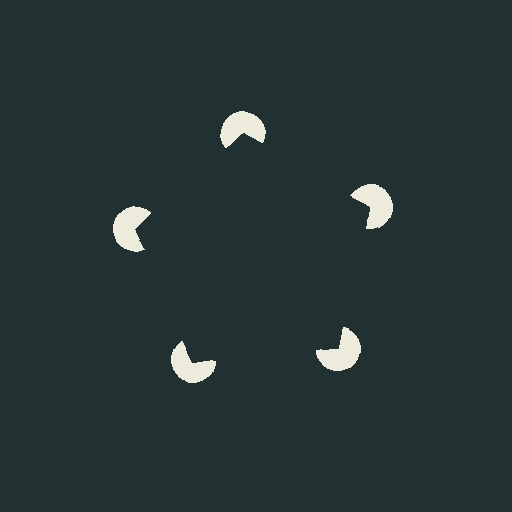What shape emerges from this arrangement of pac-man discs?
An illusory pentagon — its edges are inferred from the aligned wedge cuts in the pac-man discs, not physically drawn.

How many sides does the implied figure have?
5 sides.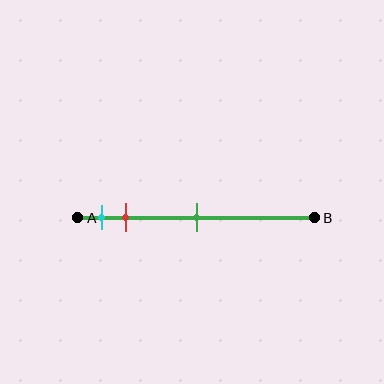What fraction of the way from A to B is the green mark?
The green mark is approximately 50% (0.5) of the way from A to B.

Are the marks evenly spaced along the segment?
No, the marks are not evenly spaced.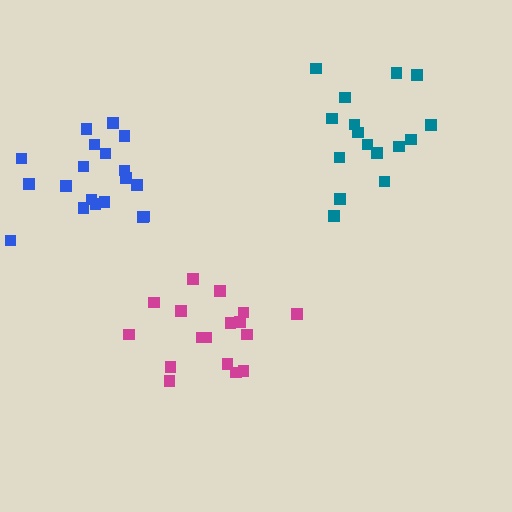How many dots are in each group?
Group 1: 17 dots, Group 2: 16 dots, Group 3: 19 dots (52 total).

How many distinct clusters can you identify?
There are 3 distinct clusters.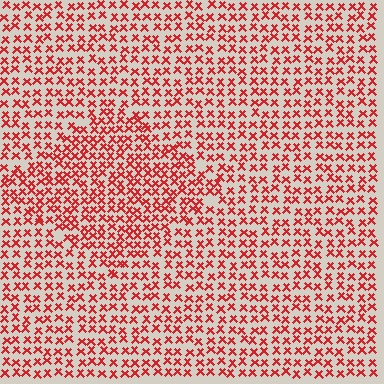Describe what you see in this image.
The image contains small red elements arranged at two different densities. A diamond-shaped region is visible where the elements are more densely packed than the surrounding area.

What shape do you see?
I see a diamond.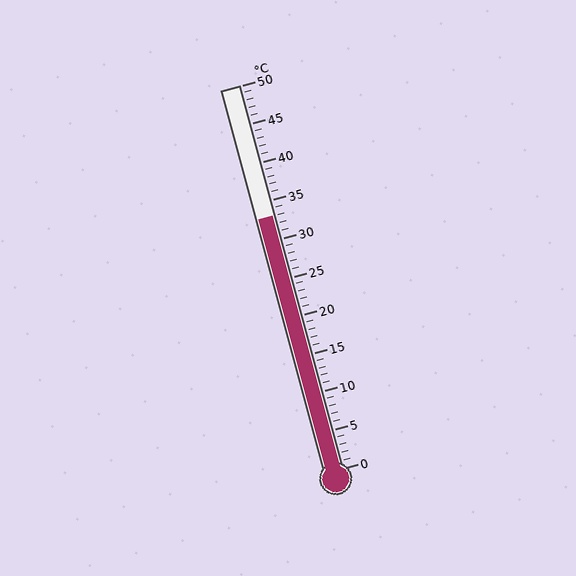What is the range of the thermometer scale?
The thermometer scale ranges from 0°C to 50°C.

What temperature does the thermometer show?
The thermometer shows approximately 33°C.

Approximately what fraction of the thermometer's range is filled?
The thermometer is filled to approximately 65% of its range.